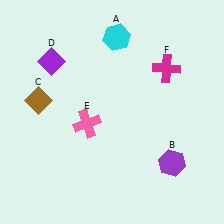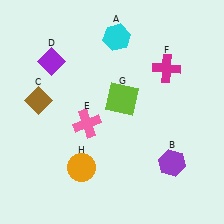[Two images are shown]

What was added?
A lime square (G), an orange circle (H) were added in Image 2.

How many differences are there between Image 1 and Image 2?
There are 2 differences between the two images.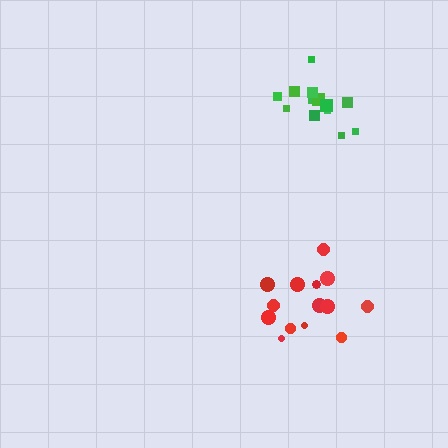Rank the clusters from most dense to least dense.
red, green.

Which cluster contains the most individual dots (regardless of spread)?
Red (15).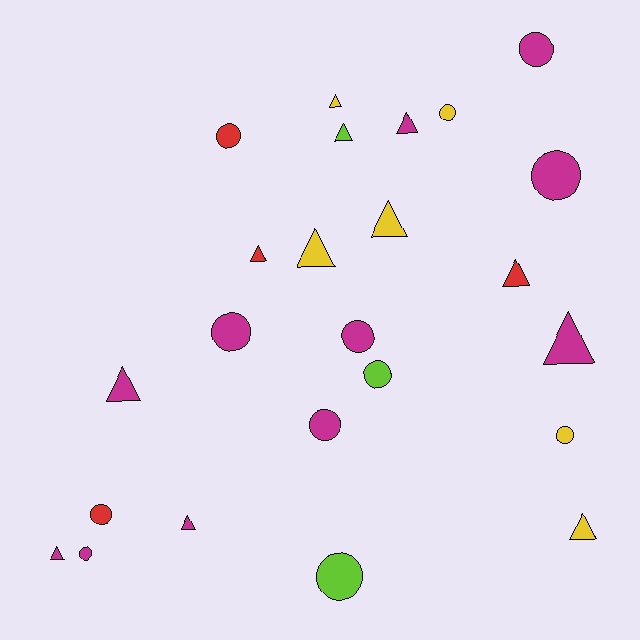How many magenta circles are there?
There are 6 magenta circles.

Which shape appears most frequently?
Triangle, with 12 objects.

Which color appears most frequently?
Magenta, with 11 objects.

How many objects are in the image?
There are 24 objects.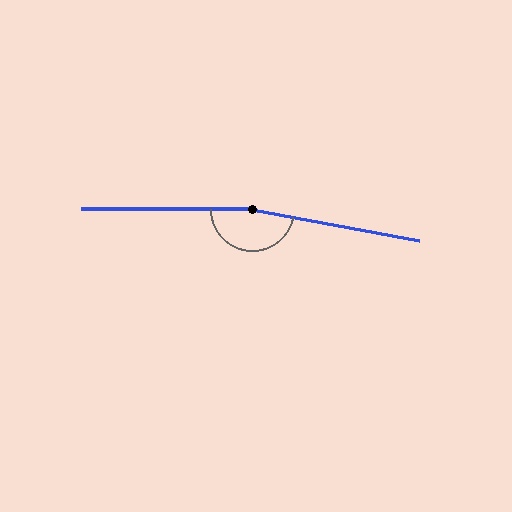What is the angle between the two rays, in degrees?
Approximately 169 degrees.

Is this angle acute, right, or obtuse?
It is obtuse.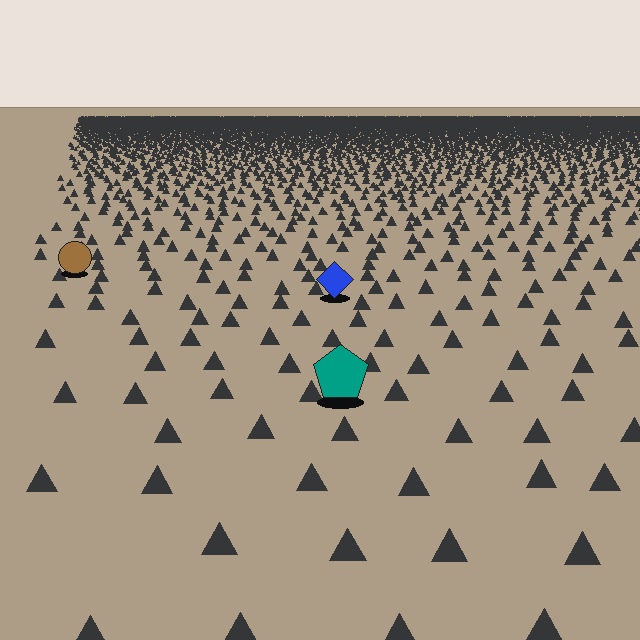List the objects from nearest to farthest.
From nearest to farthest: the teal pentagon, the blue diamond, the brown circle.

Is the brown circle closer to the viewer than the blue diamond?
No. The blue diamond is closer — you can tell from the texture gradient: the ground texture is coarser near it.